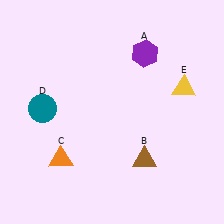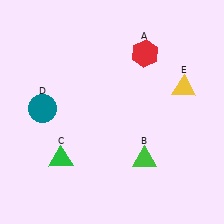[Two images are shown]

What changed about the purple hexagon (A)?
In Image 1, A is purple. In Image 2, it changed to red.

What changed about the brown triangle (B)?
In Image 1, B is brown. In Image 2, it changed to green.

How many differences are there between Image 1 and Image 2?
There are 3 differences between the two images.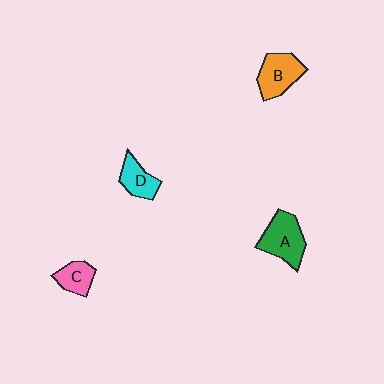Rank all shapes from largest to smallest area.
From largest to smallest: A (green), B (orange), D (cyan), C (pink).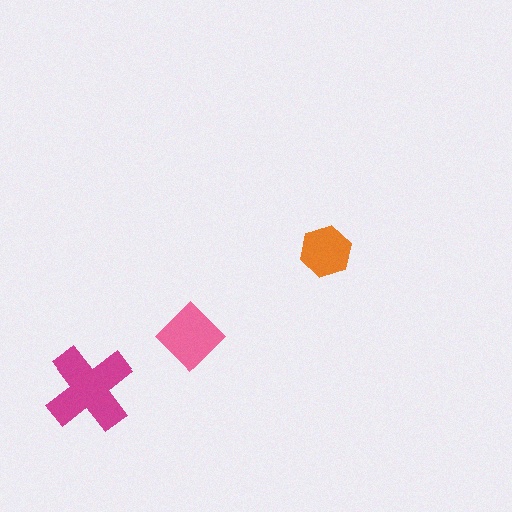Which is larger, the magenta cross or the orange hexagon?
The magenta cross.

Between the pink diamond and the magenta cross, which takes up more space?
The magenta cross.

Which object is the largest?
The magenta cross.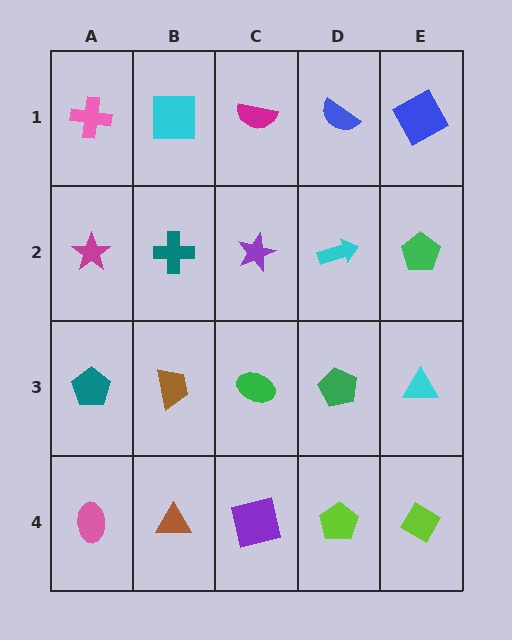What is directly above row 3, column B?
A teal cross.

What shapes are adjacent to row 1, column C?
A purple star (row 2, column C), a cyan square (row 1, column B), a blue semicircle (row 1, column D).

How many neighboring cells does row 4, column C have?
3.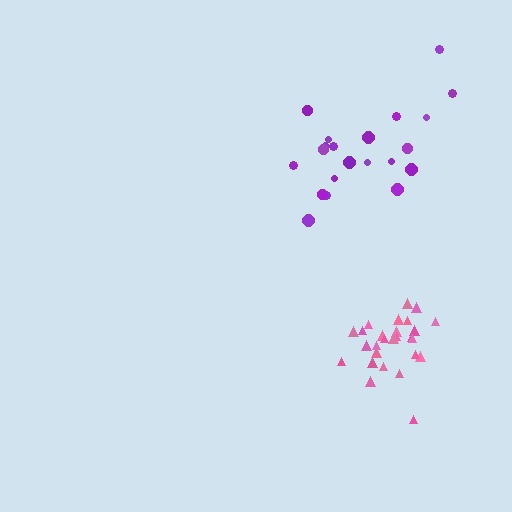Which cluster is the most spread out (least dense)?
Purple.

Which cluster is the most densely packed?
Pink.